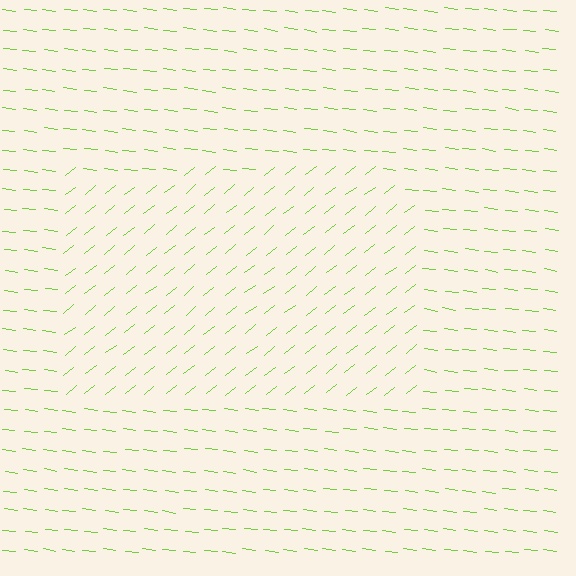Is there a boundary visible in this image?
Yes, there is a texture boundary formed by a change in line orientation.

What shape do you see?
I see a rectangle.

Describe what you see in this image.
The image is filled with small lime line segments. A rectangle region in the image has lines oriented differently from the surrounding lines, creating a visible texture boundary.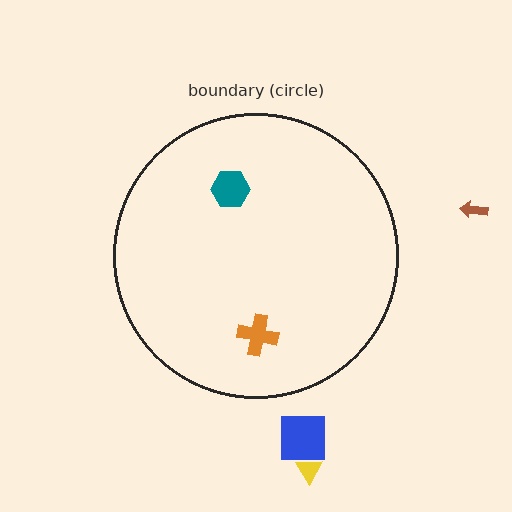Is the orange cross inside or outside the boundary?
Inside.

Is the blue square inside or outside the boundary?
Outside.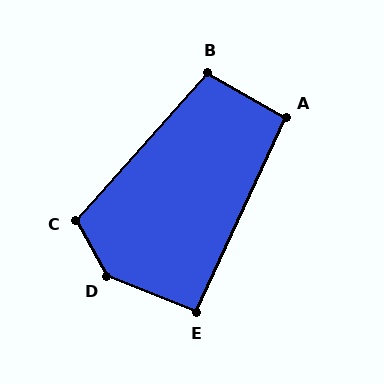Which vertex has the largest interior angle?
D, at approximately 141 degrees.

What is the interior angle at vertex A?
Approximately 95 degrees (approximately right).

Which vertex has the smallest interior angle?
E, at approximately 93 degrees.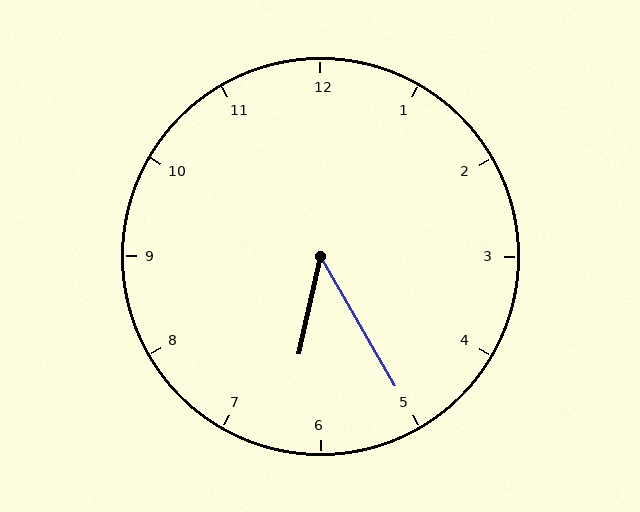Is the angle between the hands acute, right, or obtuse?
It is acute.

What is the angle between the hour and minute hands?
Approximately 42 degrees.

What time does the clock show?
6:25.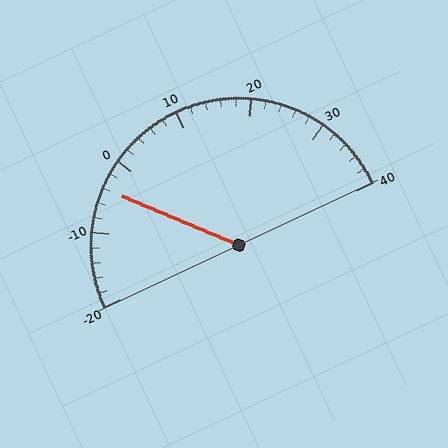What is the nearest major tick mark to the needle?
The nearest major tick mark is 0.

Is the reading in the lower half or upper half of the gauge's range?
The reading is in the lower half of the range (-20 to 40).